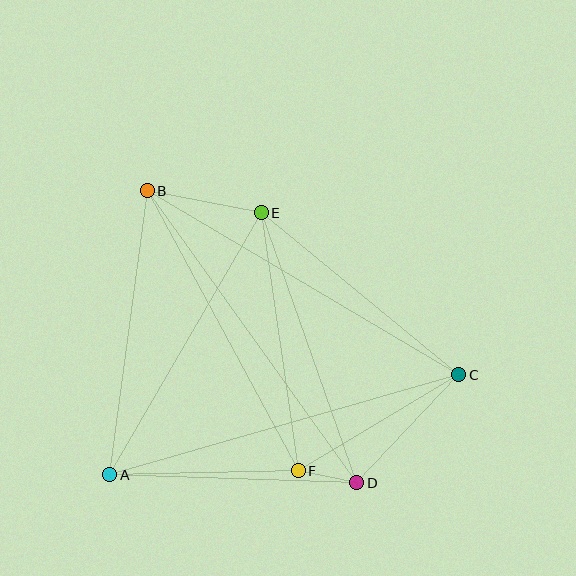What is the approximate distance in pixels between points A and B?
The distance between A and B is approximately 287 pixels.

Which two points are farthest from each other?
Points A and C are farthest from each other.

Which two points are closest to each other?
Points D and F are closest to each other.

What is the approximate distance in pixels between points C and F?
The distance between C and F is approximately 187 pixels.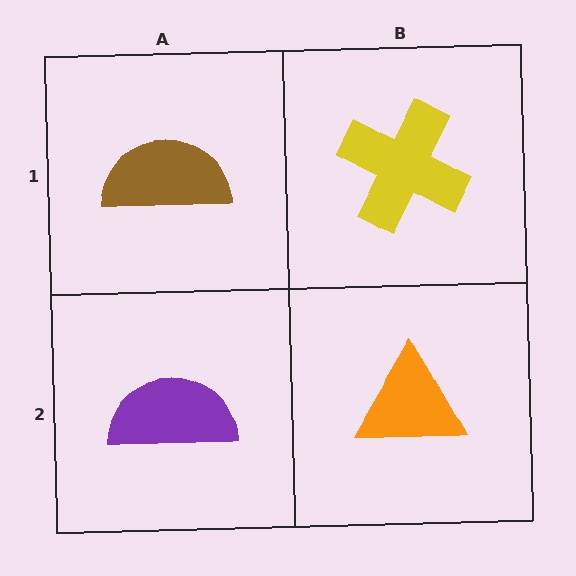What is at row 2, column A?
A purple semicircle.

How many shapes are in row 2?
2 shapes.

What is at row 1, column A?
A brown semicircle.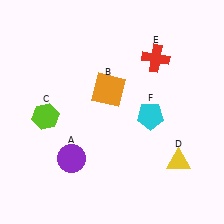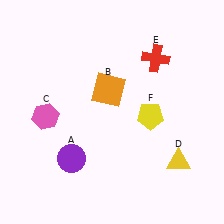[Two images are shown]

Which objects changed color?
C changed from lime to pink. F changed from cyan to yellow.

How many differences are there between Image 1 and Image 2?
There are 2 differences between the two images.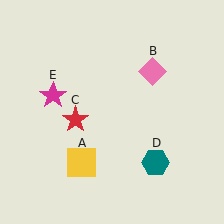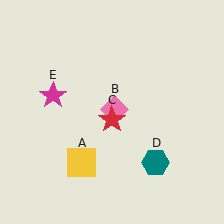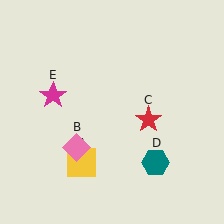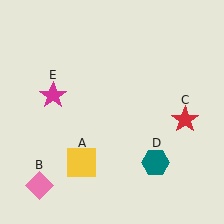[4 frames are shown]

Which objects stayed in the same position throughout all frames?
Yellow square (object A) and teal hexagon (object D) and magenta star (object E) remained stationary.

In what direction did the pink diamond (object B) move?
The pink diamond (object B) moved down and to the left.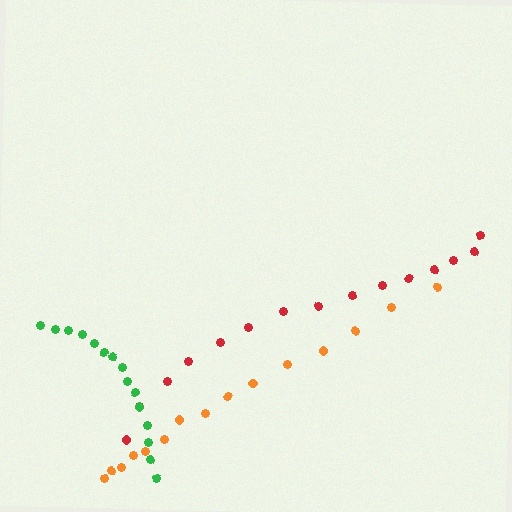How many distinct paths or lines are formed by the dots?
There are 3 distinct paths.